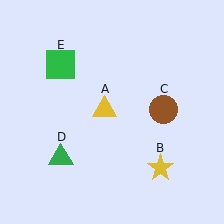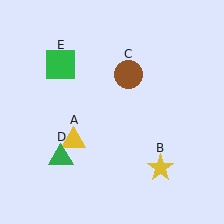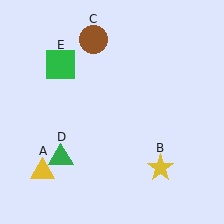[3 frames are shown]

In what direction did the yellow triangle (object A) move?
The yellow triangle (object A) moved down and to the left.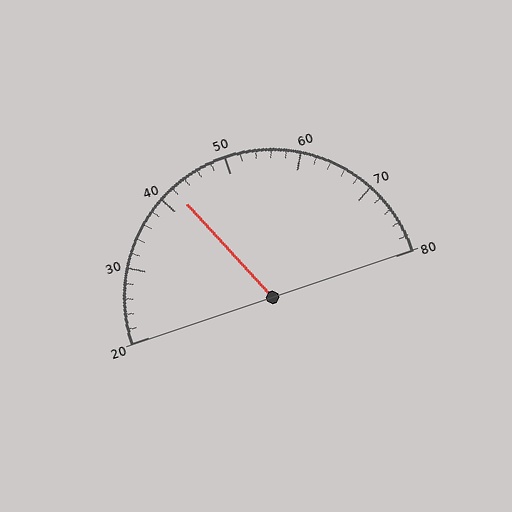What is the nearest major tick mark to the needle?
The nearest major tick mark is 40.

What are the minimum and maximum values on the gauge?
The gauge ranges from 20 to 80.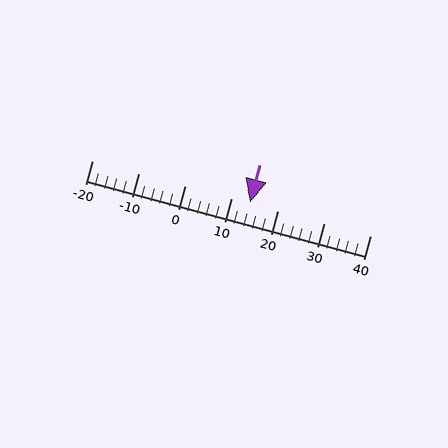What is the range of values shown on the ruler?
The ruler shows values from -20 to 40.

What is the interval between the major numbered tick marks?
The major tick marks are spaced 10 units apart.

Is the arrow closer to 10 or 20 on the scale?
The arrow is closer to 10.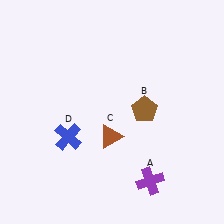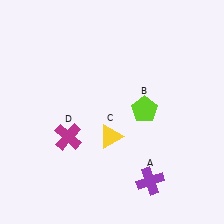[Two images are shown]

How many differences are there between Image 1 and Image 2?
There are 3 differences between the two images.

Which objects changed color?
B changed from brown to lime. C changed from brown to yellow. D changed from blue to magenta.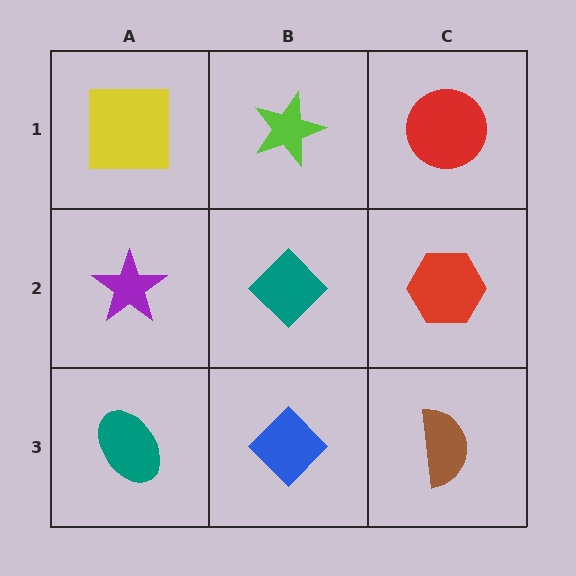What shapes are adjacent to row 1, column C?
A red hexagon (row 2, column C), a lime star (row 1, column B).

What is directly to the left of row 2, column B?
A purple star.